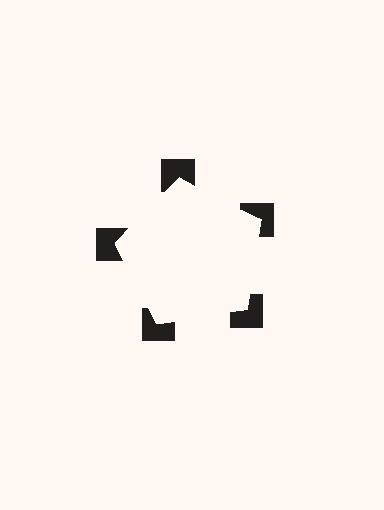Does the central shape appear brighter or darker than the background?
It typically appears slightly brighter than the background, even though no actual brightness change is drawn.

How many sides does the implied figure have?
5 sides.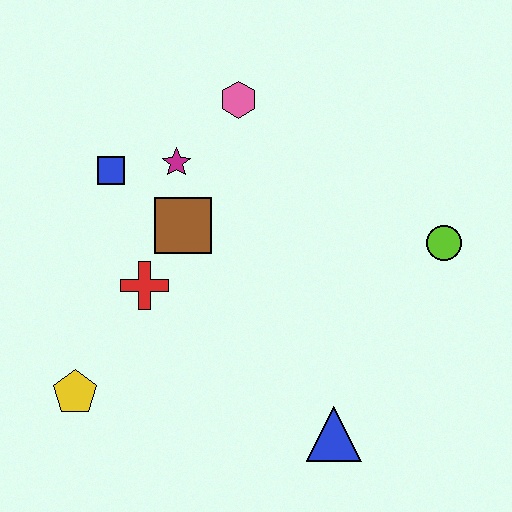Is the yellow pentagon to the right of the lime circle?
No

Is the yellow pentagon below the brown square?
Yes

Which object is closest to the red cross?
The brown square is closest to the red cross.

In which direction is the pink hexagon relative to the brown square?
The pink hexagon is above the brown square.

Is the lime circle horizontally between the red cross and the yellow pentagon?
No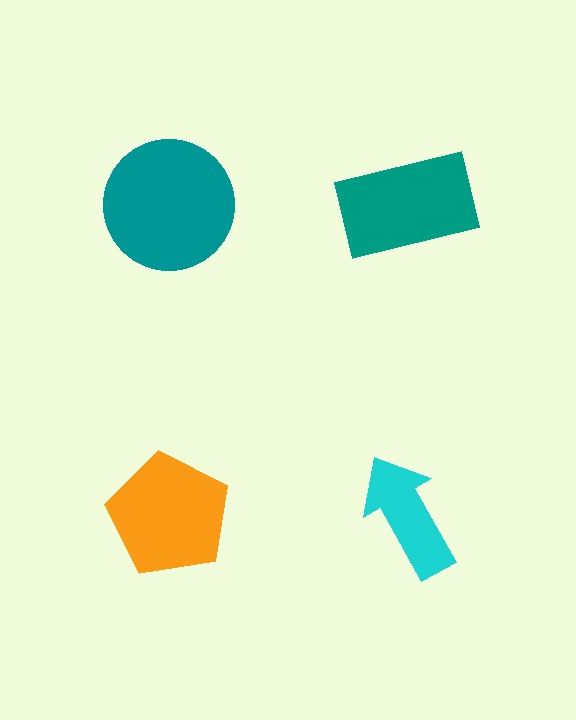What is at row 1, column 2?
A teal rectangle.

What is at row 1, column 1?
A teal circle.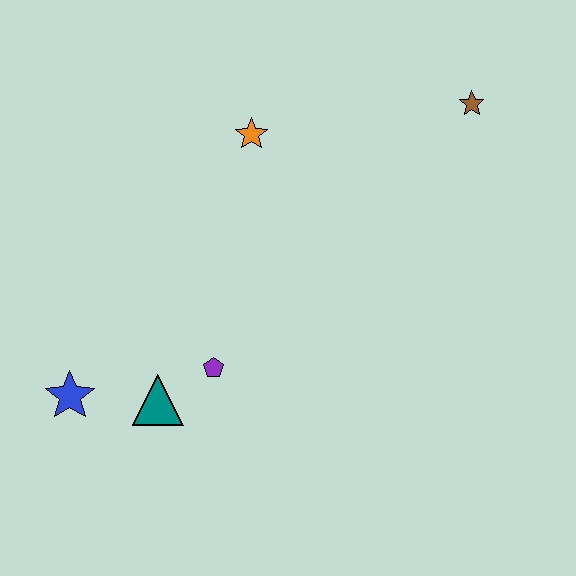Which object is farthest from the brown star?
The blue star is farthest from the brown star.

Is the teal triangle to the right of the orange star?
No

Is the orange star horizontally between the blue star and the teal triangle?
No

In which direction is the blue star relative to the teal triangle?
The blue star is to the left of the teal triangle.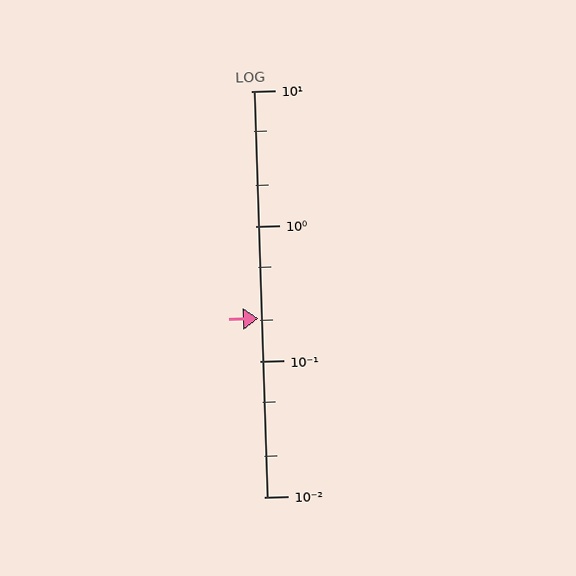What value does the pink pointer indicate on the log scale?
The pointer indicates approximately 0.21.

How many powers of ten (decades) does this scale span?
The scale spans 3 decades, from 0.01 to 10.